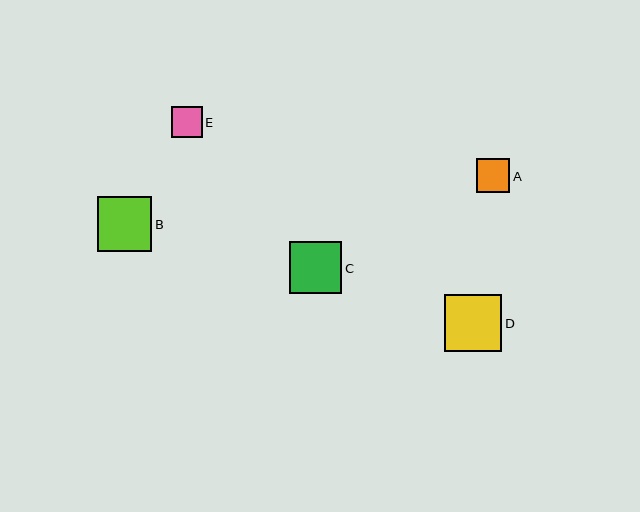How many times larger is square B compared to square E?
Square B is approximately 1.8 times the size of square E.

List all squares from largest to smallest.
From largest to smallest: D, B, C, A, E.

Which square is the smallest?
Square E is the smallest with a size of approximately 31 pixels.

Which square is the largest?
Square D is the largest with a size of approximately 57 pixels.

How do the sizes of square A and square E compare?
Square A and square E are approximately the same size.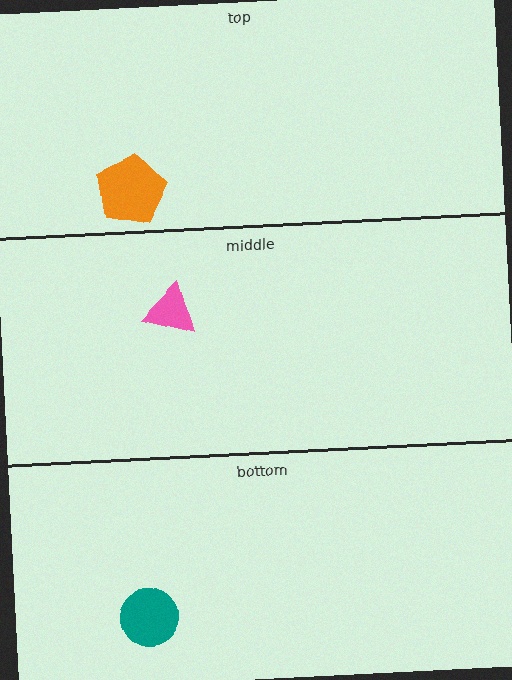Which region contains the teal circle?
The bottom region.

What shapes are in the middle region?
The pink triangle.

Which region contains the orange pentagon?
The top region.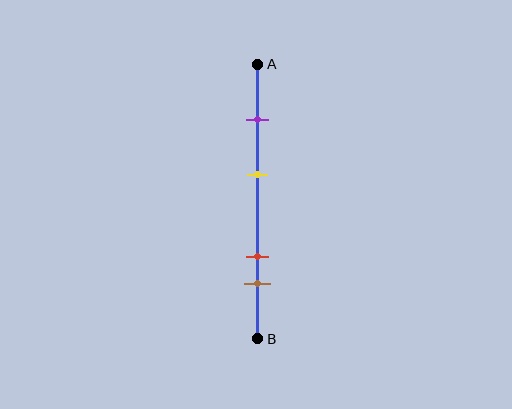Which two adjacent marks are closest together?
The red and brown marks are the closest adjacent pair.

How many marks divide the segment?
There are 4 marks dividing the segment.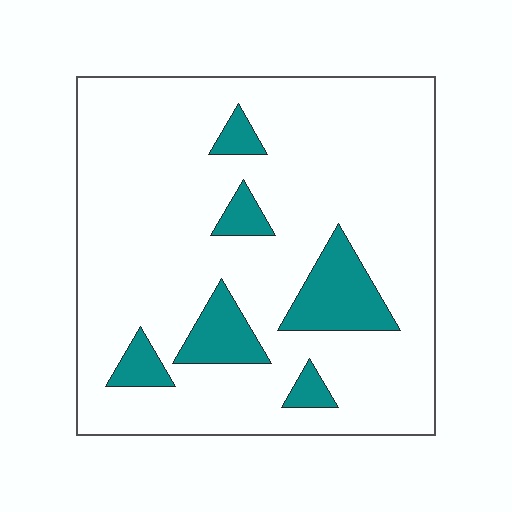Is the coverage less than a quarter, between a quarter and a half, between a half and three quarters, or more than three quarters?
Less than a quarter.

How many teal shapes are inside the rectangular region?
6.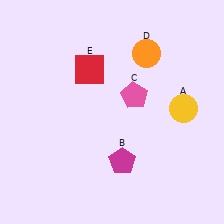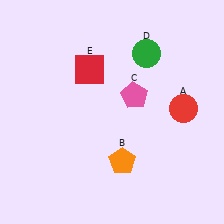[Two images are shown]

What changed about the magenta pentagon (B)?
In Image 1, B is magenta. In Image 2, it changed to orange.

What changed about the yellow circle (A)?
In Image 1, A is yellow. In Image 2, it changed to red.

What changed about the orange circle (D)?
In Image 1, D is orange. In Image 2, it changed to green.